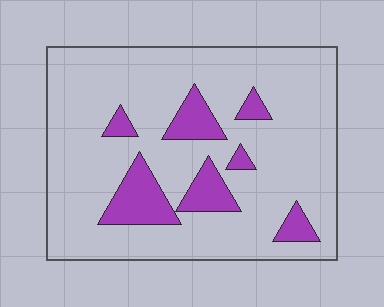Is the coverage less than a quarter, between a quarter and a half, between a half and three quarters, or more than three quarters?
Less than a quarter.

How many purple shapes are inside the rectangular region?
7.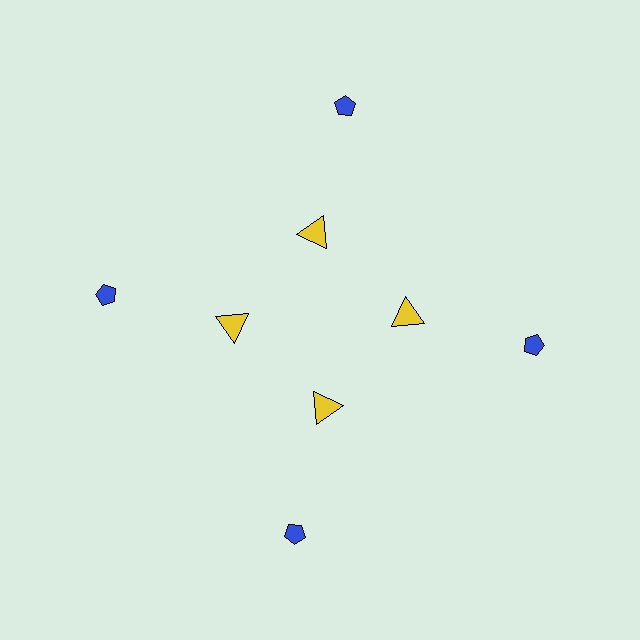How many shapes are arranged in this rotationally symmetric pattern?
There are 8 shapes, arranged in 4 groups of 2.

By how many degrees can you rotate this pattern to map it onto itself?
The pattern maps onto itself every 90 degrees of rotation.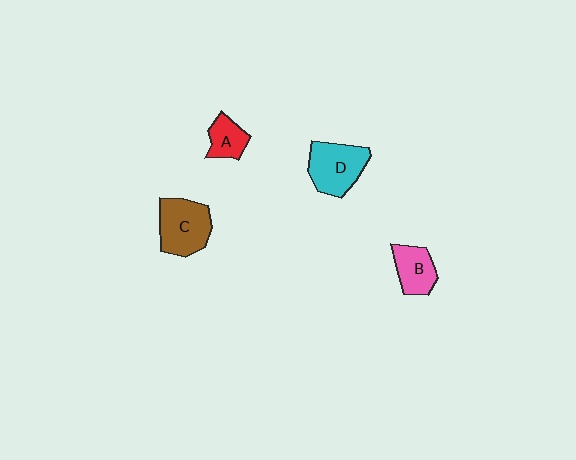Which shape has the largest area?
Shape C (brown).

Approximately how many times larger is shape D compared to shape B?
Approximately 1.4 times.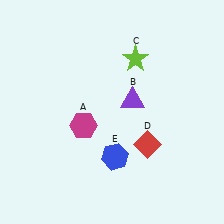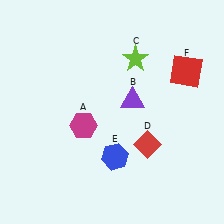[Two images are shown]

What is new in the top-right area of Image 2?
A red square (F) was added in the top-right area of Image 2.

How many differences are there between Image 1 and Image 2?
There is 1 difference between the two images.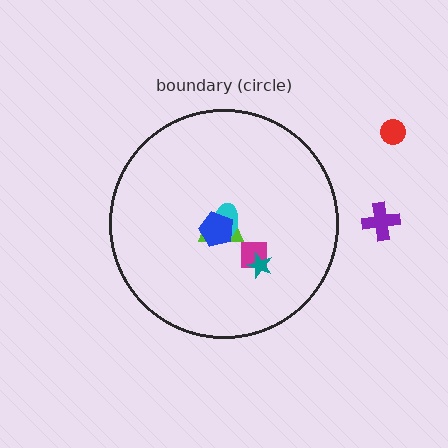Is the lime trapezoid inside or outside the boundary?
Inside.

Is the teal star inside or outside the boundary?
Inside.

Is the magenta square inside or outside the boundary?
Inside.